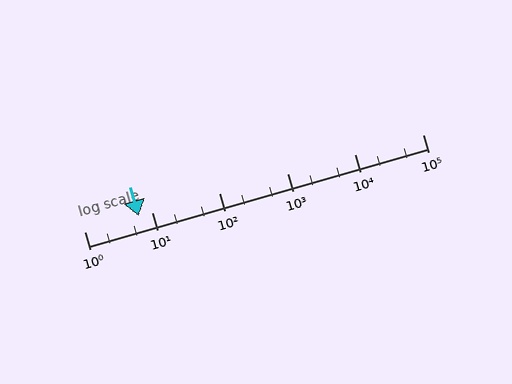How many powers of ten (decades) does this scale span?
The scale spans 5 decades, from 1 to 100000.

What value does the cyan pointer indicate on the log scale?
The pointer indicates approximately 6.4.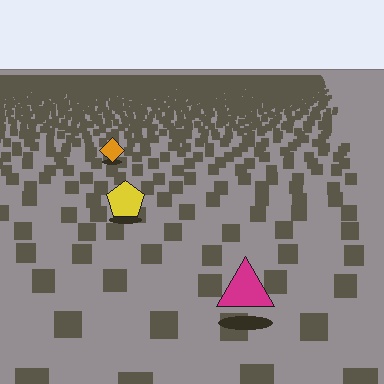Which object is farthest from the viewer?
The orange diamond is farthest from the viewer. It appears smaller and the ground texture around it is denser.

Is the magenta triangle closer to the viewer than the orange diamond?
Yes. The magenta triangle is closer — you can tell from the texture gradient: the ground texture is coarser near it.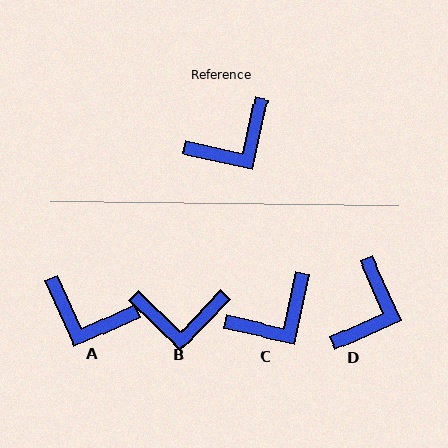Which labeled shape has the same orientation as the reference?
C.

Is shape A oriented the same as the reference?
No, it is off by about 53 degrees.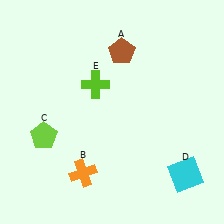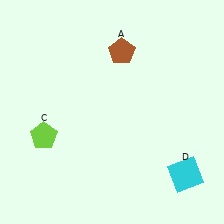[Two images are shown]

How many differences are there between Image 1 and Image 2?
There are 2 differences between the two images.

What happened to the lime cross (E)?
The lime cross (E) was removed in Image 2. It was in the top-left area of Image 1.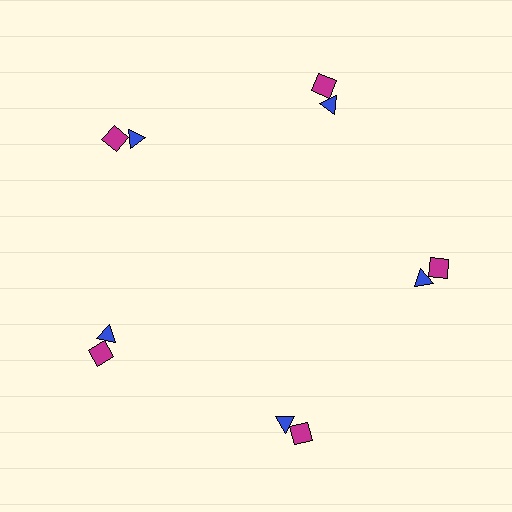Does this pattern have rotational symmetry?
Yes, this pattern has 5-fold rotational symmetry. It looks the same after rotating 72 degrees around the center.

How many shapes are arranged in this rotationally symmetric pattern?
There are 10 shapes, arranged in 5 groups of 2.